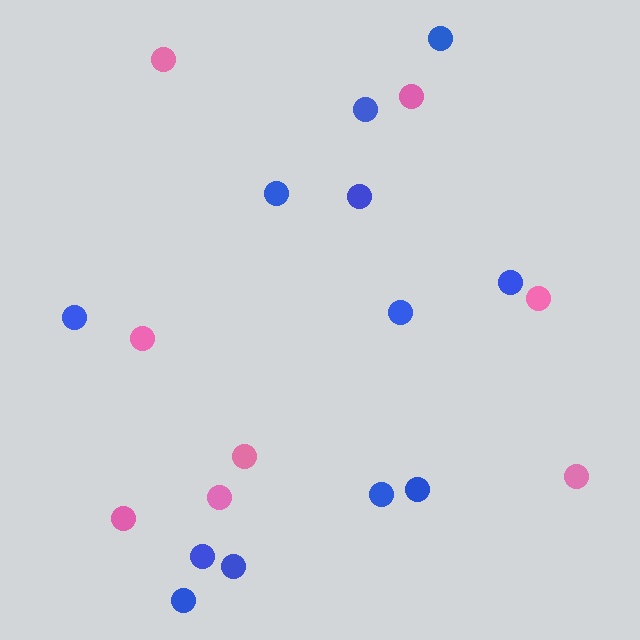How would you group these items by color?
There are 2 groups: one group of blue circles (12) and one group of pink circles (8).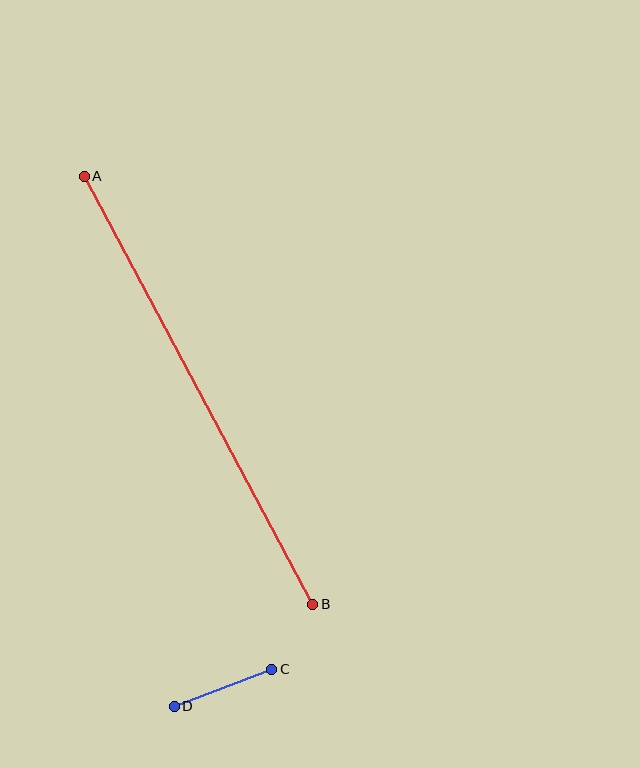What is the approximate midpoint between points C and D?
The midpoint is at approximately (223, 688) pixels.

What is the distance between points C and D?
The distance is approximately 104 pixels.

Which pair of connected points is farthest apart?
Points A and B are farthest apart.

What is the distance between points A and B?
The distance is approximately 485 pixels.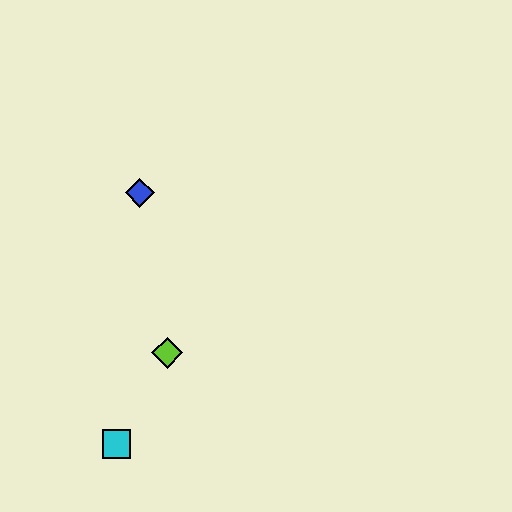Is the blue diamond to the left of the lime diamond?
Yes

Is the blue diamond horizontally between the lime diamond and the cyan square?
Yes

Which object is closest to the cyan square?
The lime diamond is closest to the cyan square.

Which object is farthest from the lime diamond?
The blue diamond is farthest from the lime diamond.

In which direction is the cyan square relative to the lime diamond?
The cyan square is below the lime diamond.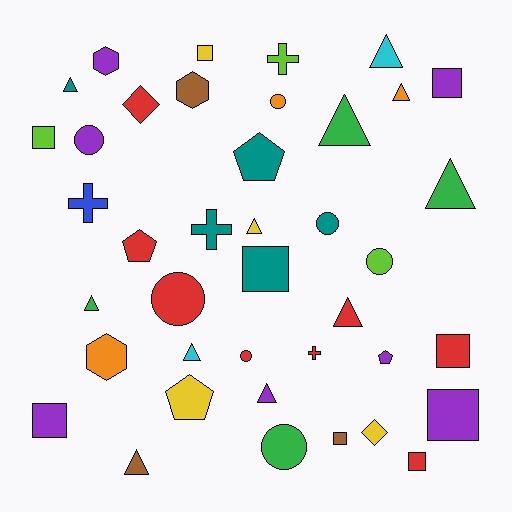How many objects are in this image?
There are 40 objects.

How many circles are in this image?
There are 7 circles.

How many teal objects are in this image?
There are 5 teal objects.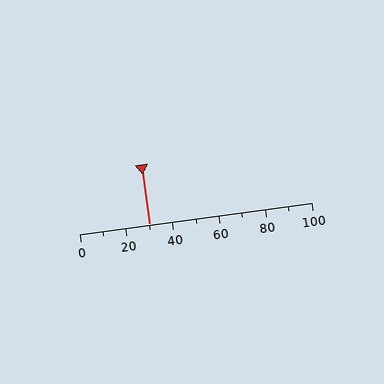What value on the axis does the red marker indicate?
The marker indicates approximately 30.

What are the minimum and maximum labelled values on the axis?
The axis runs from 0 to 100.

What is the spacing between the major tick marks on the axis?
The major ticks are spaced 20 apart.